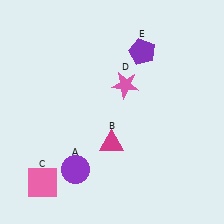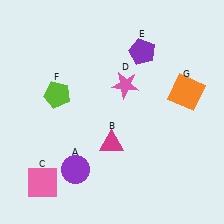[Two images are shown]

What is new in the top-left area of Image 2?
A lime pentagon (F) was added in the top-left area of Image 2.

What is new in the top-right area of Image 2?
An orange square (G) was added in the top-right area of Image 2.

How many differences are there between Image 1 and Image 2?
There are 2 differences between the two images.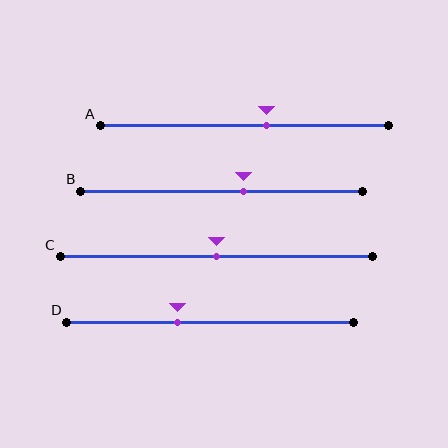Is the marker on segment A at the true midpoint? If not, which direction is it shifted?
No, the marker on segment A is shifted to the right by about 8% of the segment length.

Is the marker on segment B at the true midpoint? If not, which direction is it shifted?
No, the marker on segment B is shifted to the right by about 8% of the segment length.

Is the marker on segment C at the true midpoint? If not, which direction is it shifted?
Yes, the marker on segment C is at the true midpoint.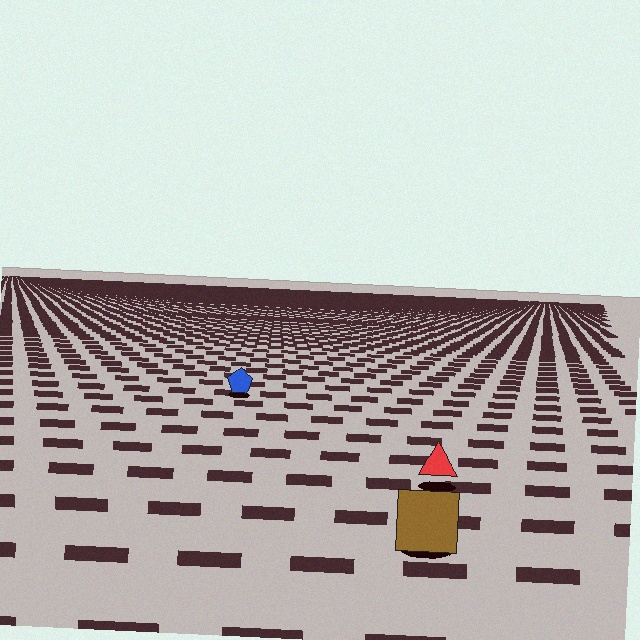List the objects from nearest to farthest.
From nearest to farthest: the brown square, the red triangle, the blue pentagon.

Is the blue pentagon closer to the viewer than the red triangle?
No. The red triangle is closer — you can tell from the texture gradient: the ground texture is coarser near it.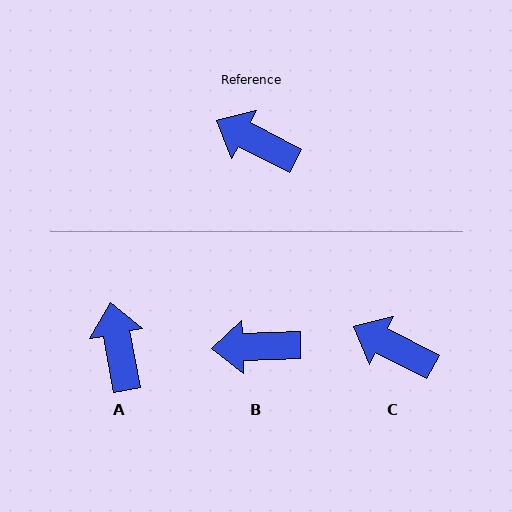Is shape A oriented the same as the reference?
No, it is off by about 52 degrees.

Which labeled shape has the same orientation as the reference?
C.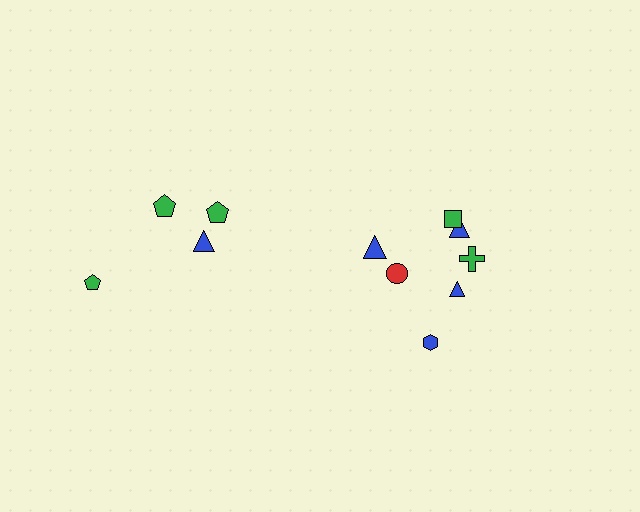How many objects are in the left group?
There are 4 objects.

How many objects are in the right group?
There are 7 objects.